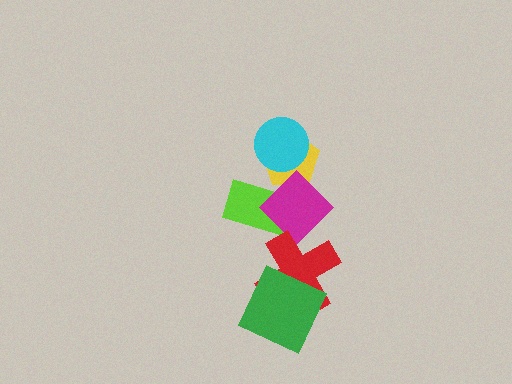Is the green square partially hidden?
No, no other shape covers it.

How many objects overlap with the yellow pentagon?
2 objects overlap with the yellow pentagon.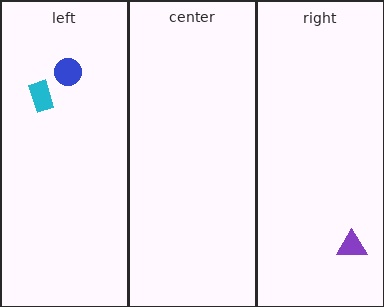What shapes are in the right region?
The purple triangle.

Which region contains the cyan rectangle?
The left region.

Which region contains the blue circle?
The left region.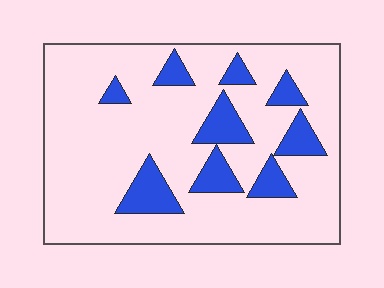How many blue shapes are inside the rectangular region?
9.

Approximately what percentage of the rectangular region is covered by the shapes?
Approximately 20%.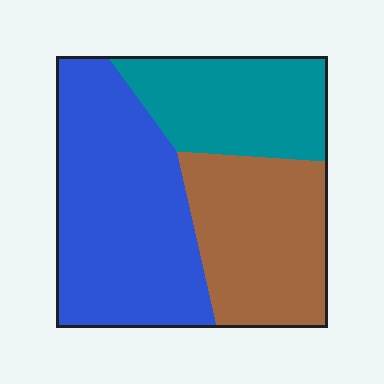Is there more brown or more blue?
Blue.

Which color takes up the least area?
Teal, at roughly 25%.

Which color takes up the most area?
Blue, at roughly 45%.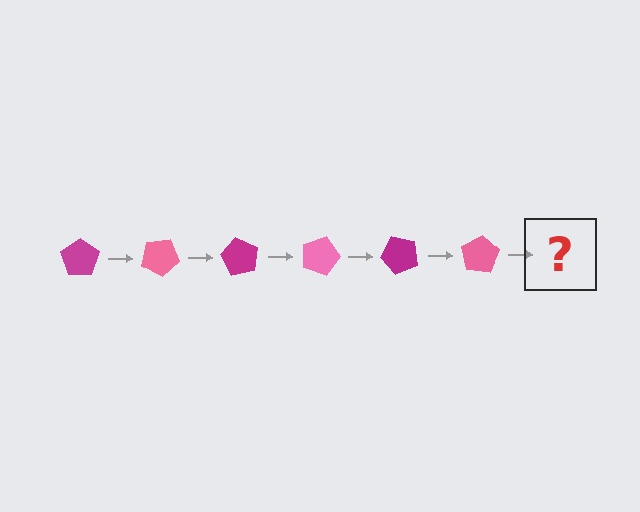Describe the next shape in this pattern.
It should be a magenta pentagon, rotated 180 degrees from the start.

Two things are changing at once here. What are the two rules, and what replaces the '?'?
The two rules are that it rotates 30 degrees each step and the color cycles through magenta and pink. The '?' should be a magenta pentagon, rotated 180 degrees from the start.